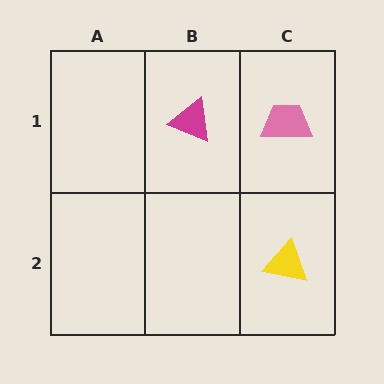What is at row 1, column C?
A pink trapezoid.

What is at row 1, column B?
A magenta triangle.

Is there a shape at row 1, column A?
No, that cell is empty.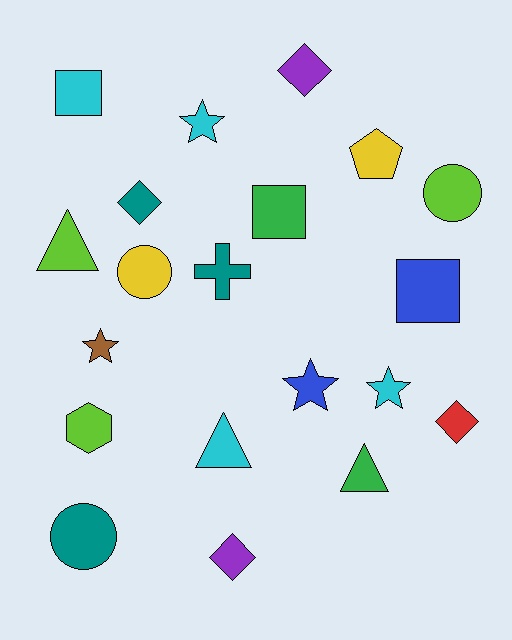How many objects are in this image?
There are 20 objects.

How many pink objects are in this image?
There are no pink objects.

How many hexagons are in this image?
There is 1 hexagon.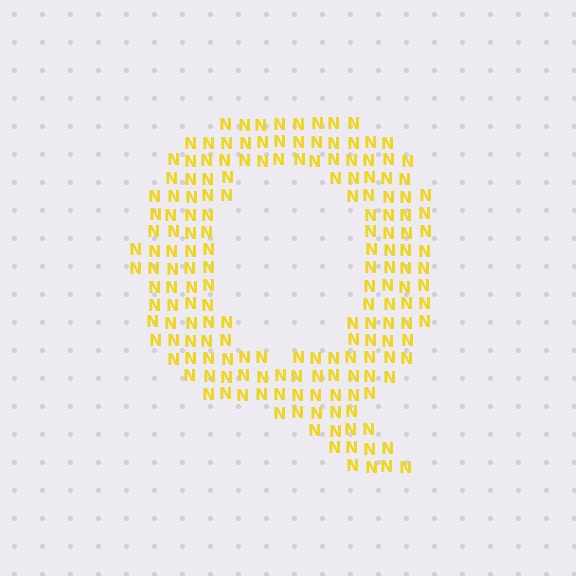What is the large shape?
The large shape is the letter Q.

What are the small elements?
The small elements are letter N's.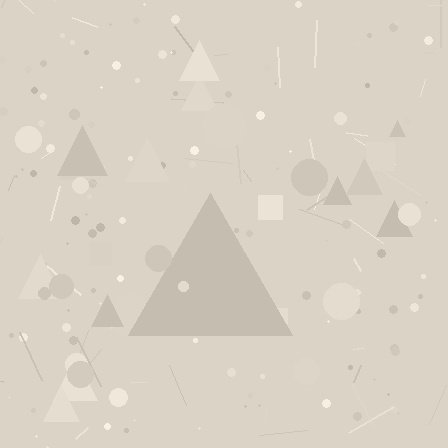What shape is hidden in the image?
A triangle is hidden in the image.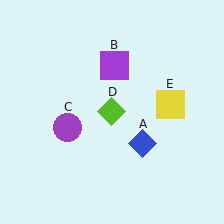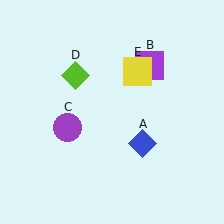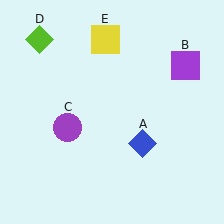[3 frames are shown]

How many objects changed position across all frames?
3 objects changed position: purple square (object B), lime diamond (object D), yellow square (object E).